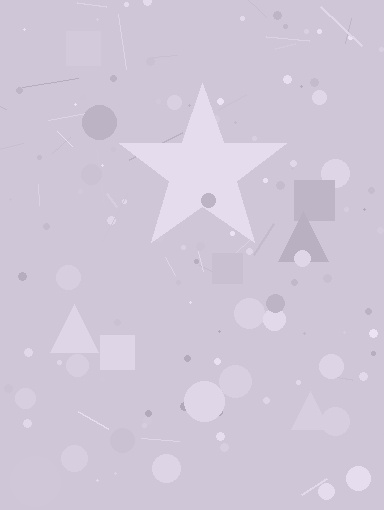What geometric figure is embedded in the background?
A star is embedded in the background.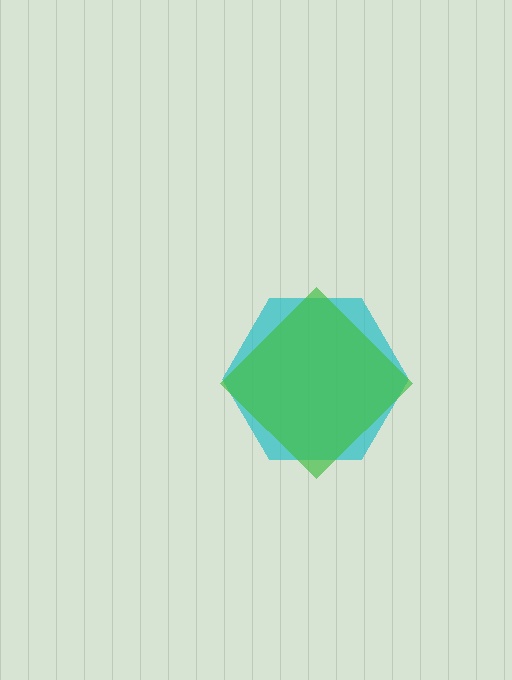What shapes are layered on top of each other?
The layered shapes are: a cyan hexagon, a green diamond.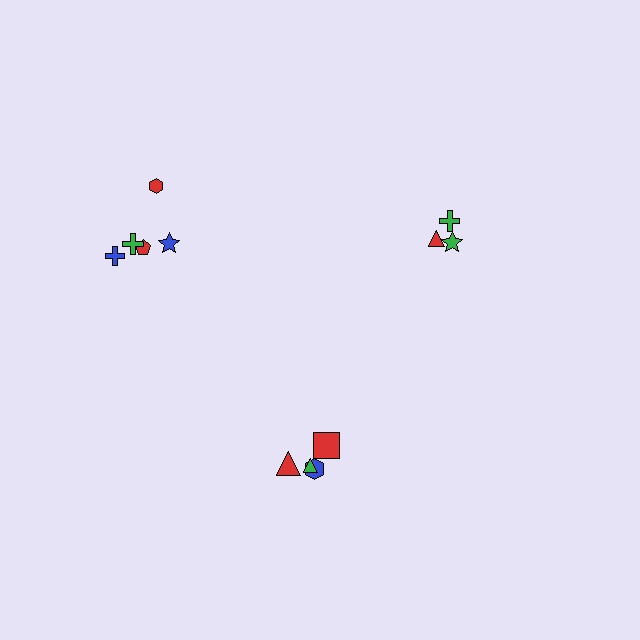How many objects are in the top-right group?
There are 3 objects.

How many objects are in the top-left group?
There are 5 objects.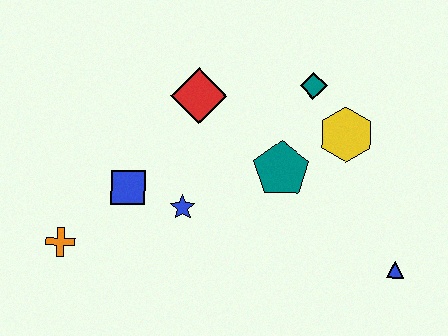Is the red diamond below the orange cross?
No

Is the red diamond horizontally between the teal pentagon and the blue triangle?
No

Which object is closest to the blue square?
The blue star is closest to the blue square.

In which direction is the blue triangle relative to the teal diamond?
The blue triangle is below the teal diamond.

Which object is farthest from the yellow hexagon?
The orange cross is farthest from the yellow hexagon.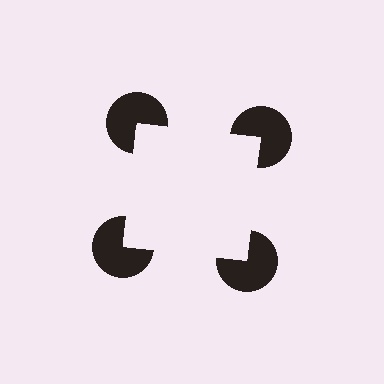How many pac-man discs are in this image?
There are 4 — one at each vertex of the illusory square.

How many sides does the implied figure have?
4 sides.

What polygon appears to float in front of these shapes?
An illusory square — its edges are inferred from the aligned wedge cuts in the pac-man discs, not physically drawn.